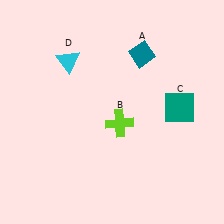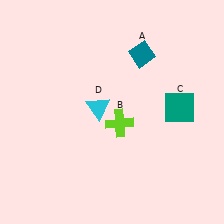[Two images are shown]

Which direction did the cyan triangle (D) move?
The cyan triangle (D) moved down.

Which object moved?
The cyan triangle (D) moved down.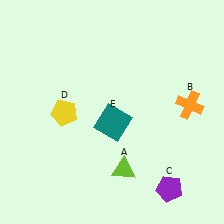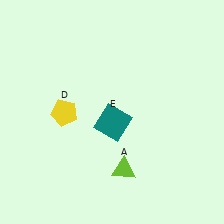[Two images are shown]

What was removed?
The purple pentagon (C), the orange cross (B) were removed in Image 2.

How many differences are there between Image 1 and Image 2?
There are 2 differences between the two images.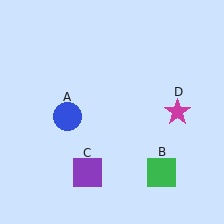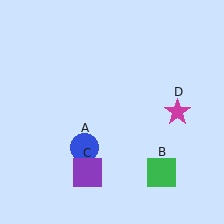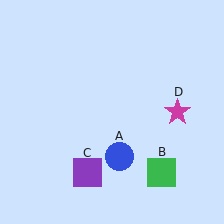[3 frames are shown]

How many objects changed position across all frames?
1 object changed position: blue circle (object A).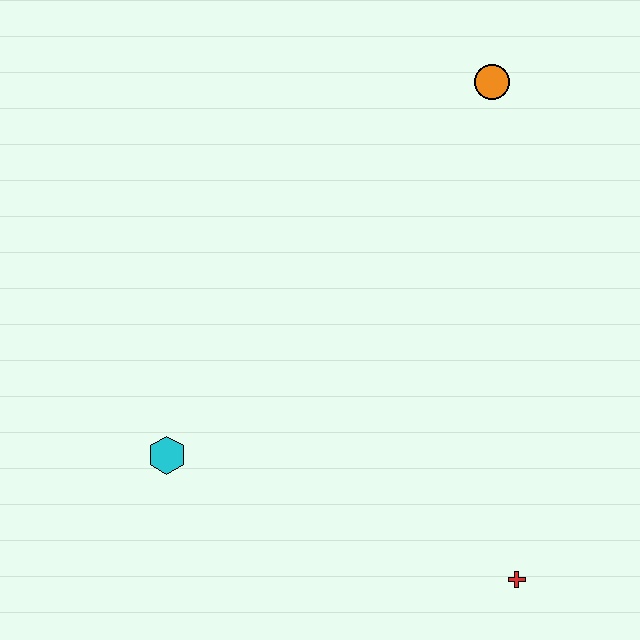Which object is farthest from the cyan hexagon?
The orange circle is farthest from the cyan hexagon.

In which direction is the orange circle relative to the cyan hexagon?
The orange circle is above the cyan hexagon.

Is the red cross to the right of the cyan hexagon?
Yes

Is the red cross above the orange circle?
No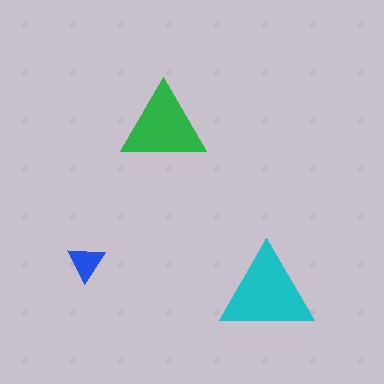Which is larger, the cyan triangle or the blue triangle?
The cyan one.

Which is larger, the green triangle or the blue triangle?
The green one.